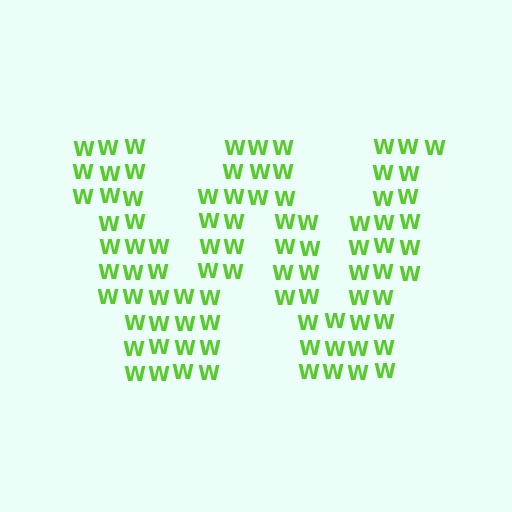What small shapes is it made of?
It is made of small letter W's.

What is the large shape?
The large shape is the letter W.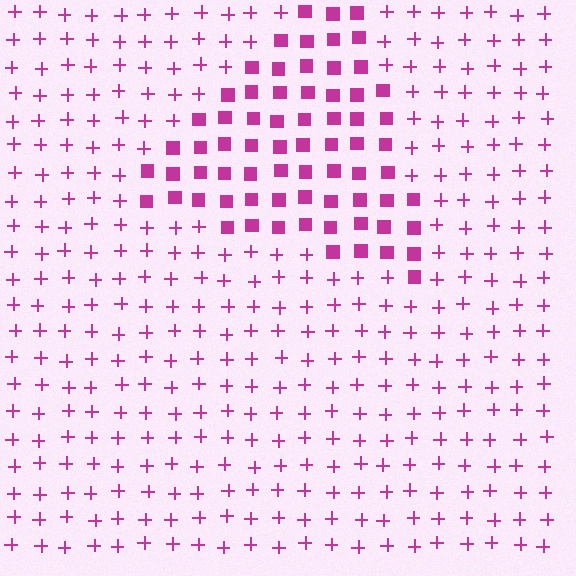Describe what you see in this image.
The image is filled with small magenta elements arranged in a uniform grid. A triangle-shaped region contains squares, while the surrounding area contains plus signs. The boundary is defined purely by the change in element shape.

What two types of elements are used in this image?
The image uses squares inside the triangle region and plus signs outside it.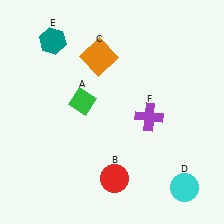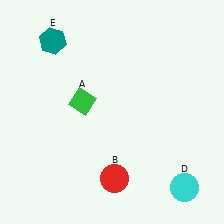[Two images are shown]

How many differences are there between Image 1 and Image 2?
There are 2 differences between the two images.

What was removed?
The orange square (C), the purple cross (F) were removed in Image 2.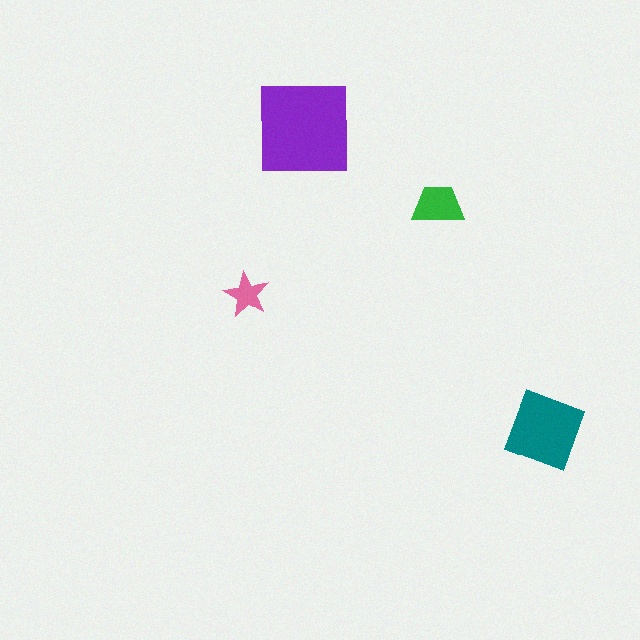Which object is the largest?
The purple square.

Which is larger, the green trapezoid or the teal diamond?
The teal diamond.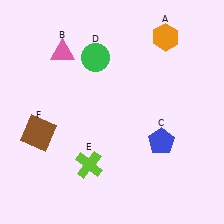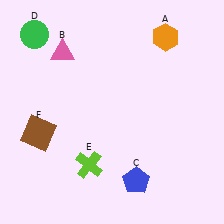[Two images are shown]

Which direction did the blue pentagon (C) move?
The blue pentagon (C) moved down.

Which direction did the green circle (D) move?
The green circle (D) moved left.